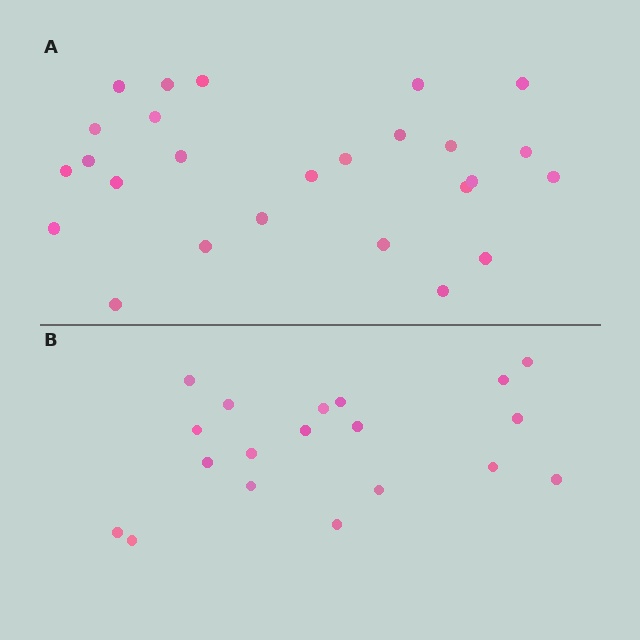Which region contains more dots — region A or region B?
Region A (the top region) has more dots.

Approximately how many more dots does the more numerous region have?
Region A has roughly 8 or so more dots than region B.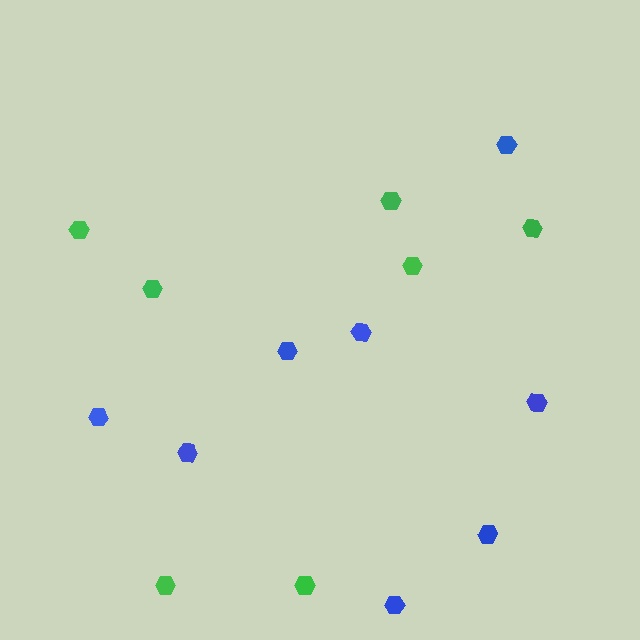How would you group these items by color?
There are 2 groups: one group of blue hexagons (8) and one group of green hexagons (7).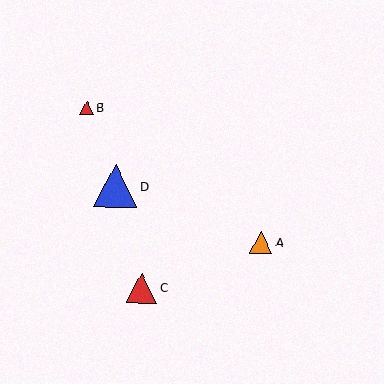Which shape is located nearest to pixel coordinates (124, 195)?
The blue triangle (labeled D) at (115, 186) is nearest to that location.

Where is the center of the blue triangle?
The center of the blue triangle is at (115, 186).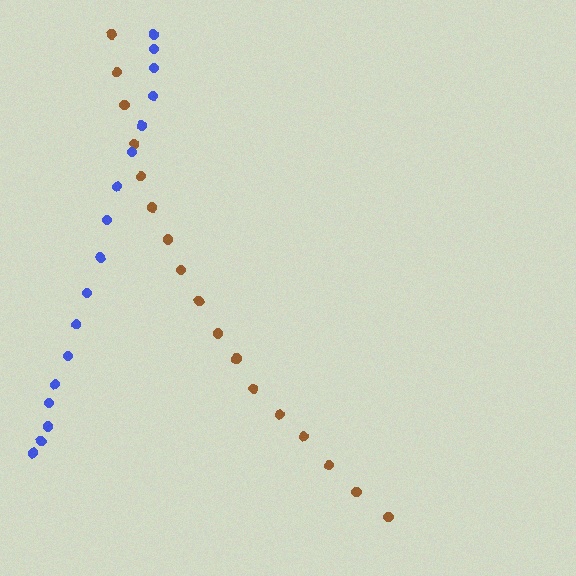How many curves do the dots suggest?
There are 2 distinct paths.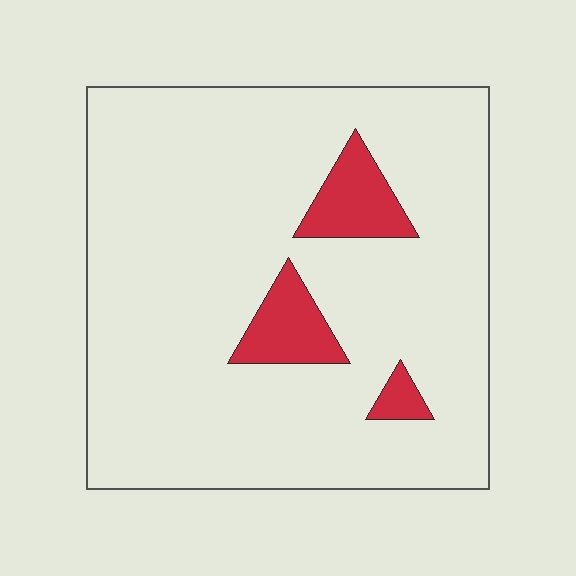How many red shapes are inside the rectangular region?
3.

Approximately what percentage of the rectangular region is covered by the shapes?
Approximately 10%.